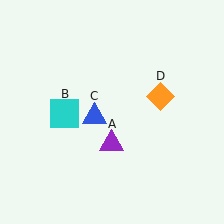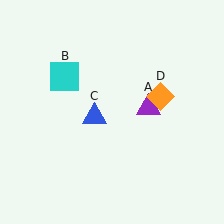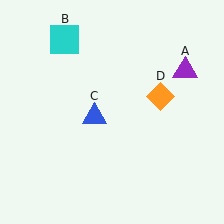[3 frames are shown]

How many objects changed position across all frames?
2 objects changed position: purple triangle (object A), cyan square (object B).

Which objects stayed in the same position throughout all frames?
Blue triangle (object C) and orange diamond (object D) remained stationary.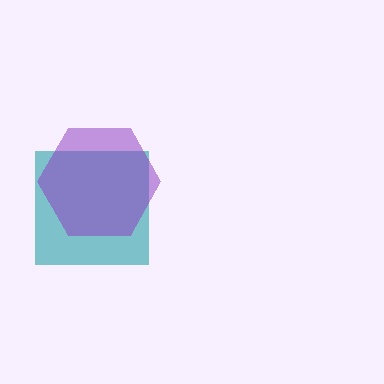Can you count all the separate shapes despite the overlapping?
Yes, there are 2 separate shapes.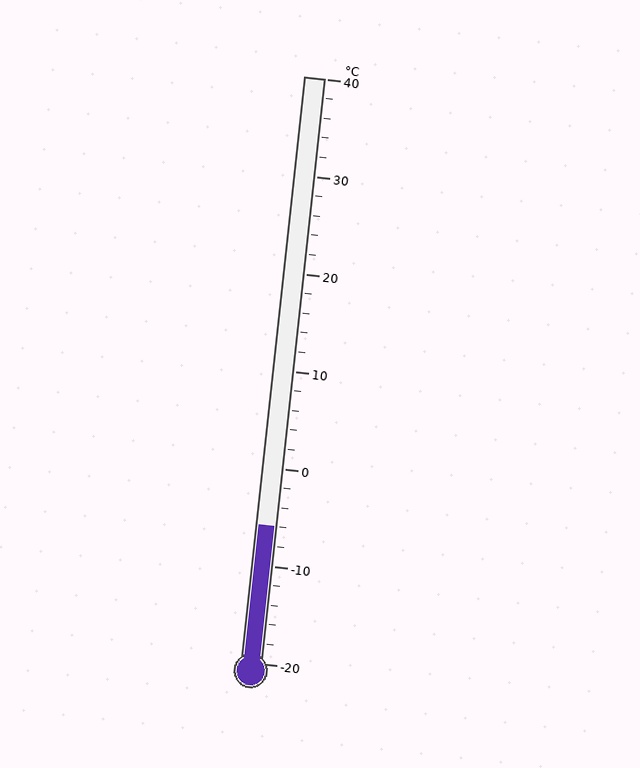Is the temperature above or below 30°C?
The temperature is below 30°C.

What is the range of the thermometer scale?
The thermometer scale ranges from -20°C to 40°C.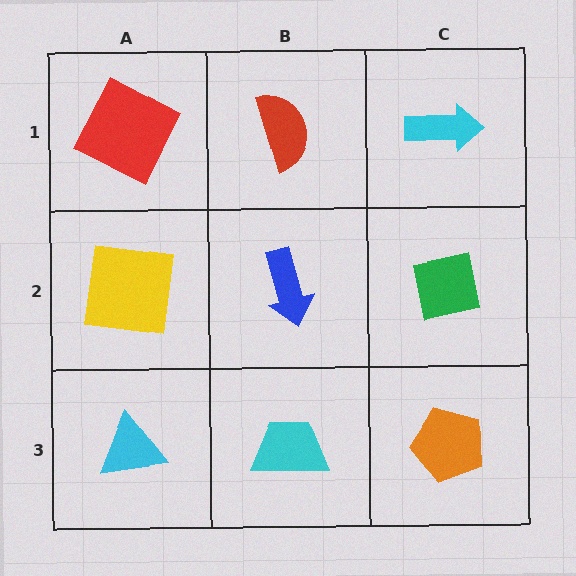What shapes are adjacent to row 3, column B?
A blue arrow (row 2, column B), a cyan triangle (row 3, column A), an orange pentagon (row 3, column C).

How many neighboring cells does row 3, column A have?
2.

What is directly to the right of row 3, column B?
An orange pentagon.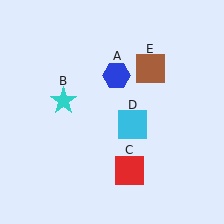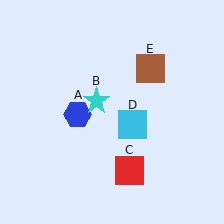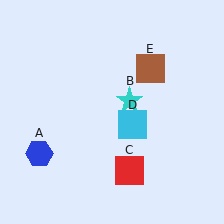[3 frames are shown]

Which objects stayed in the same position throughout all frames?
Red square (object C) and cyan square (object D) and brown square (object E) remained stationary.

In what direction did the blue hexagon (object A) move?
The blue hexagon (object A) moved down and to the left.